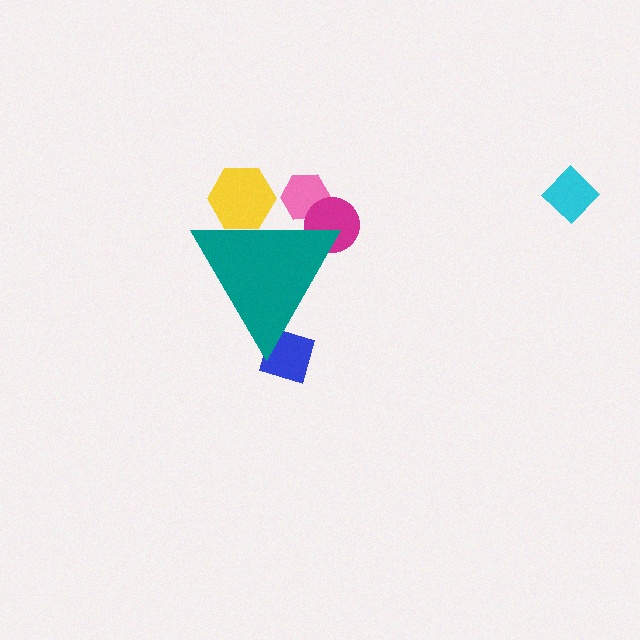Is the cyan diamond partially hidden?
No, the cyan diamond is fully visible.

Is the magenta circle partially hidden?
Yes, the magenta circle is partially hidden behind the teal triangle.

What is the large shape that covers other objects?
A teal triangle.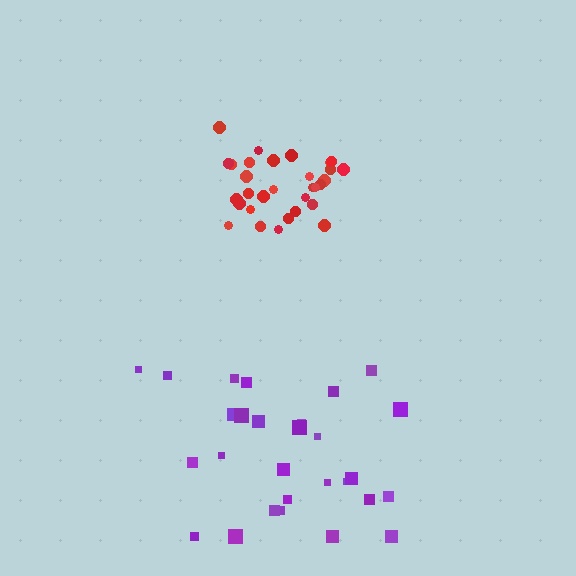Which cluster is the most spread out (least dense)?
Purple.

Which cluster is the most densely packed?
Red.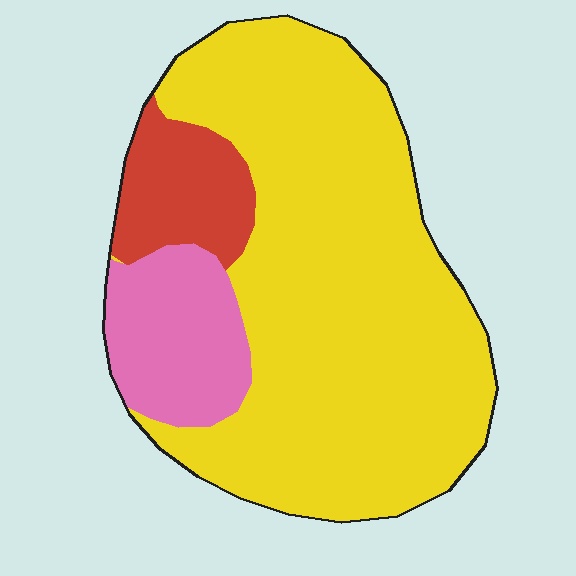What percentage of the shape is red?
Red takes up about one eighth (1/8) of the shape.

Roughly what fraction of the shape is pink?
Pink takes up about one sixth (1/6) of the shape.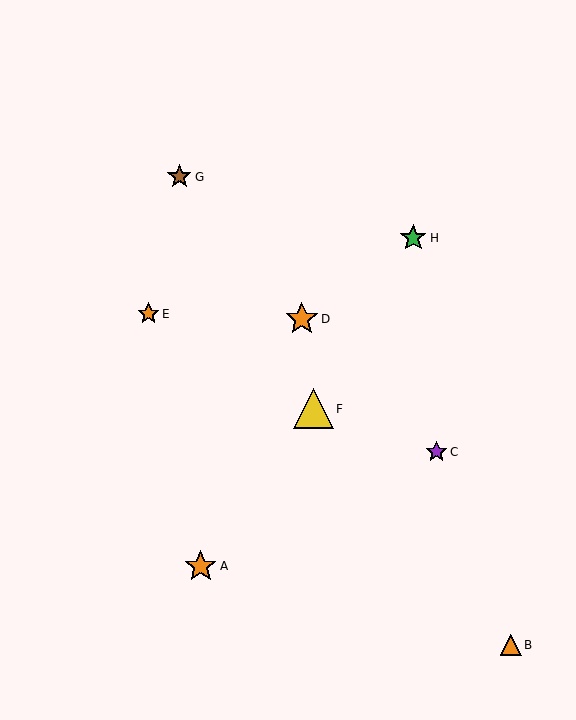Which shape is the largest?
The yellow triangle (labeled F) is the largest.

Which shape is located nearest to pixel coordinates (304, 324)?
The orange star (labeled D) at (302, 319) is nearest to that location.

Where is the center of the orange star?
The center of the orange star is at (201, 566).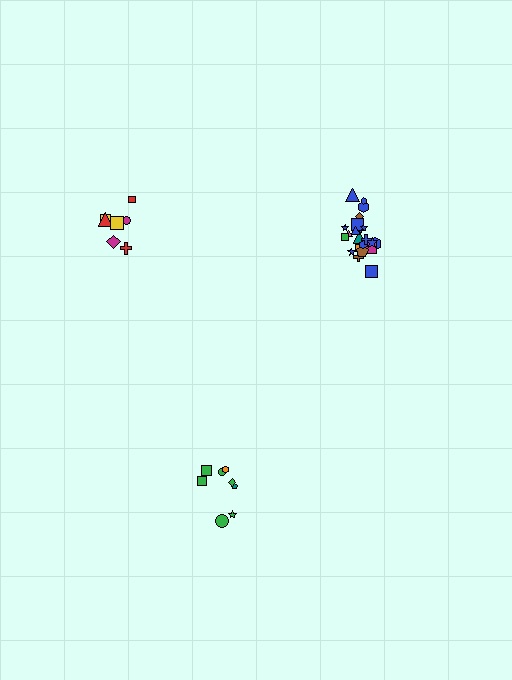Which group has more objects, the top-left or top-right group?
The top-right group.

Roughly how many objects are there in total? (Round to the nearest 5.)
Roughly 40 objects in total.